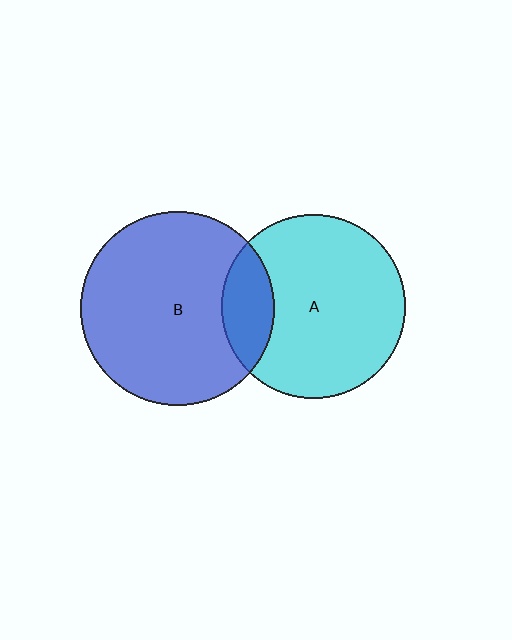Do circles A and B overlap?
Yes.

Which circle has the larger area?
Circle B (blue).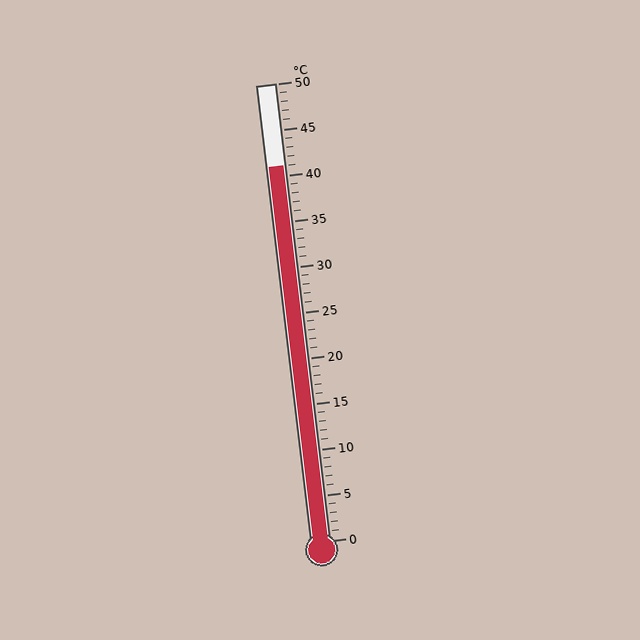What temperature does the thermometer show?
The thermometer shows approximately 41°C.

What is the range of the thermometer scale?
The thermometer scale ranges from 0°C to 50°C.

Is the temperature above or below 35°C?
The temperature is above 35°C.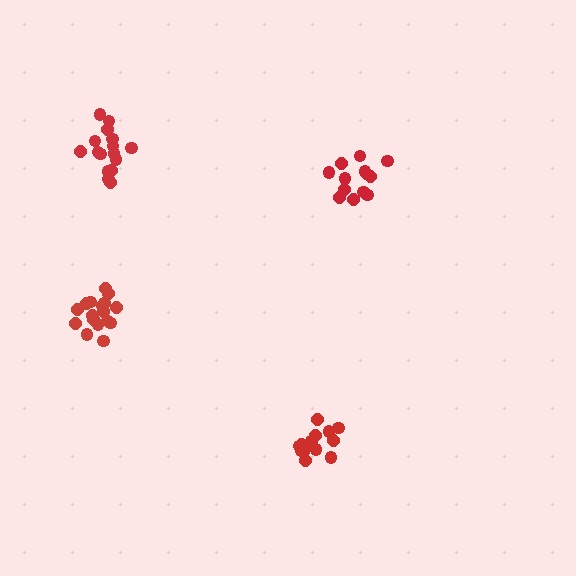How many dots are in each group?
Group 1: 17 dots, Group 2: 13 dots, Group 3: 16 dots, Group 4: 16 dots (62 total).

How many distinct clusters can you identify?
There are 4 distinct clusters.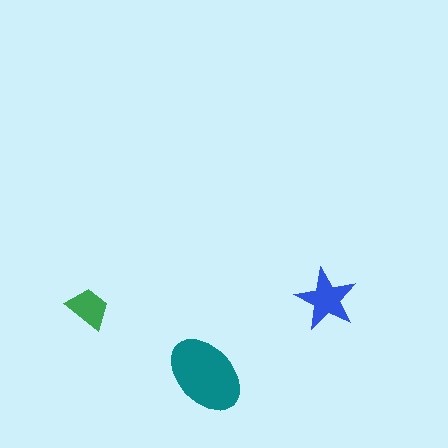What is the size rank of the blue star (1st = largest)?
2nd.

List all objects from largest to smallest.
The teal ellipse, the blue star, the green trapezoid.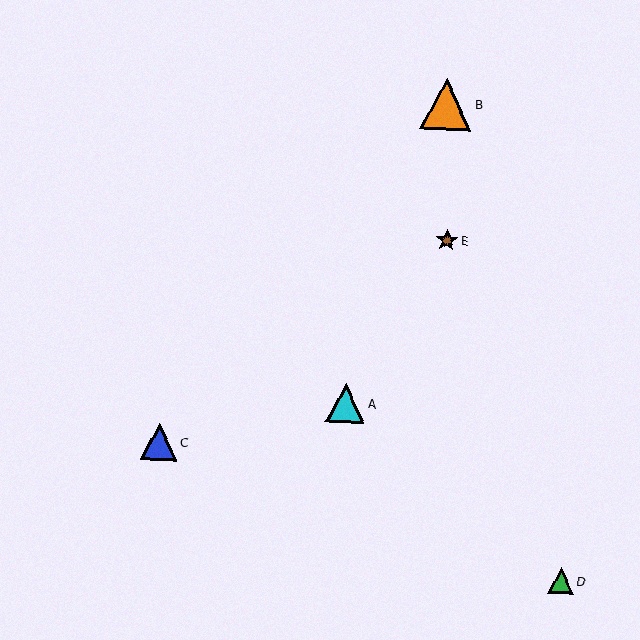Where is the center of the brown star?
The center of the brown star is at (447, 240).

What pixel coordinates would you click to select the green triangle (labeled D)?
Click at (561, 581) to select the green triangle D.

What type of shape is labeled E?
Shape E is a brown star.